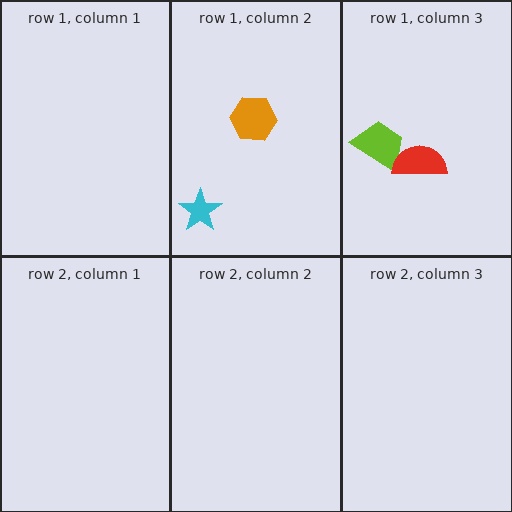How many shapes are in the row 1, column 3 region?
2.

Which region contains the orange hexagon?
The row 1, column 2 region.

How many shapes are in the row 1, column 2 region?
2.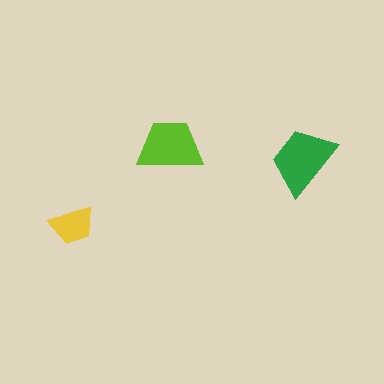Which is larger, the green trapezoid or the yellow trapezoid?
The green one.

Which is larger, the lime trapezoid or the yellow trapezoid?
The lime one.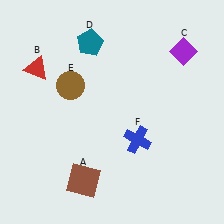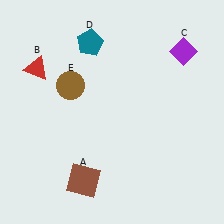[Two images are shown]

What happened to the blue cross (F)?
The blue cross (F) was removed in Image 2. It was in the bottom-right area of Image 1.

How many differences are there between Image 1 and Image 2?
There is 1 difference between the two images.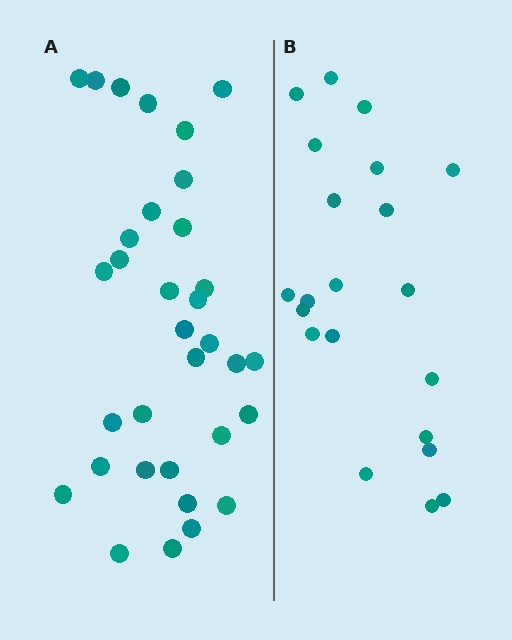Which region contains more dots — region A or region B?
Region A (the left region) has more dots.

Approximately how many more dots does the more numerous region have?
Region A has roughly 12 or so more dots than region B.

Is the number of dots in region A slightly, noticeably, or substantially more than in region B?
Region A has substantially more. The ratio is roughly 1.6 to 1.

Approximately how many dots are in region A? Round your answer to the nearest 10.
About 30 dots. (The exact count is 33, which rounds to 30.)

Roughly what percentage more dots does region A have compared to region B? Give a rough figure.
About 55% more.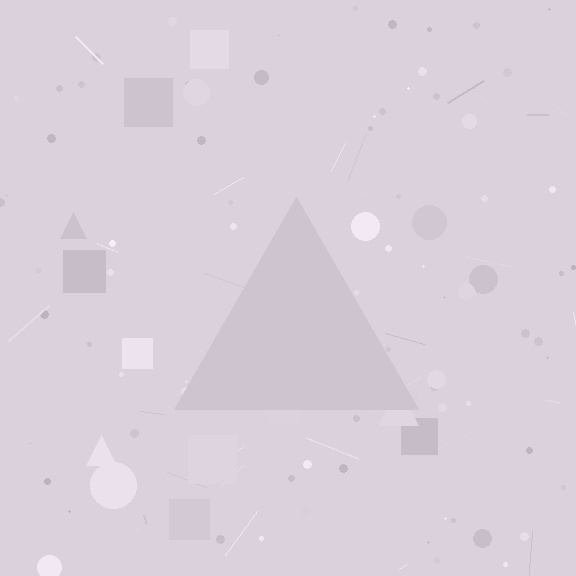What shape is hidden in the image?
A triangle is hidden in the image.